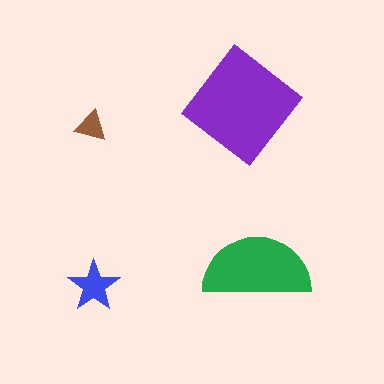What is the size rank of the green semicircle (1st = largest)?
2nd.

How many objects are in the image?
There are 4 objects in the image.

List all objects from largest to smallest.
The purple diamond, the green semicircle, the blue star, the brown triangle.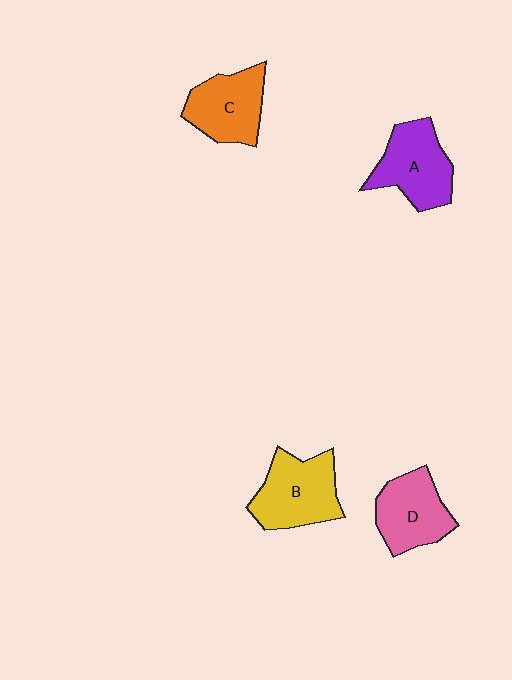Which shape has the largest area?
Shape B (yellow).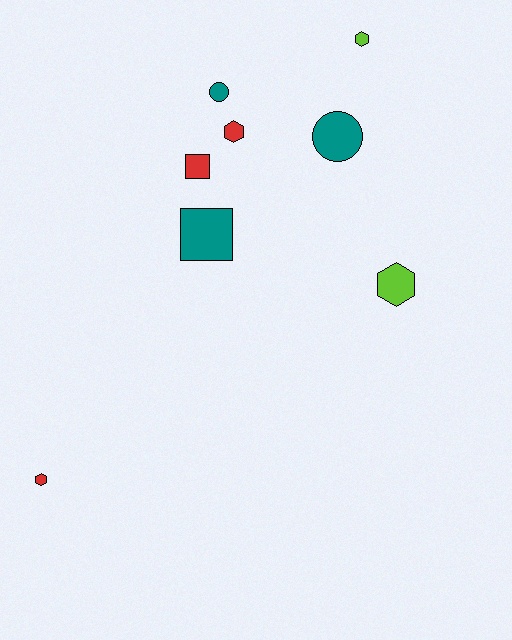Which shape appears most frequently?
Hexagon, with 4 objects.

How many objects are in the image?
There are 8 objects.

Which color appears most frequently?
Teal, with 3 objects.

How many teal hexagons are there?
There are no teal hexagons.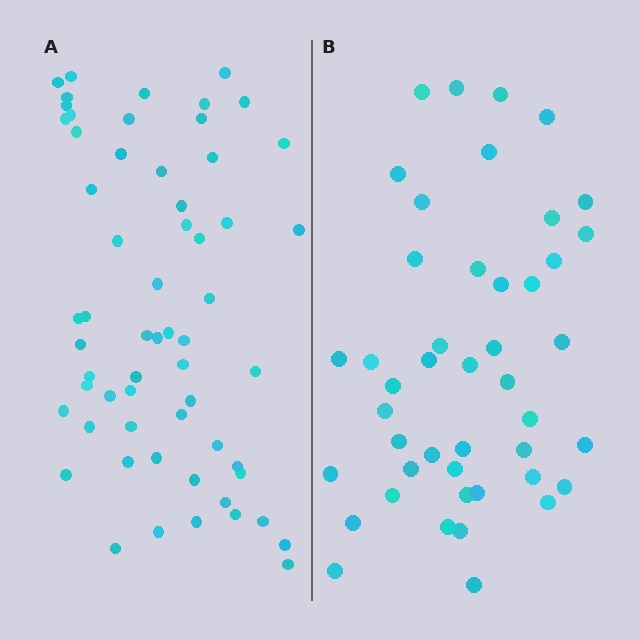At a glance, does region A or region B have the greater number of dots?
Region A (the left region) has more dots.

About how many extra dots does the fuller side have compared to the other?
Region A has approximately 15 more dots than region B.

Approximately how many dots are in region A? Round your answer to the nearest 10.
About 60 dots.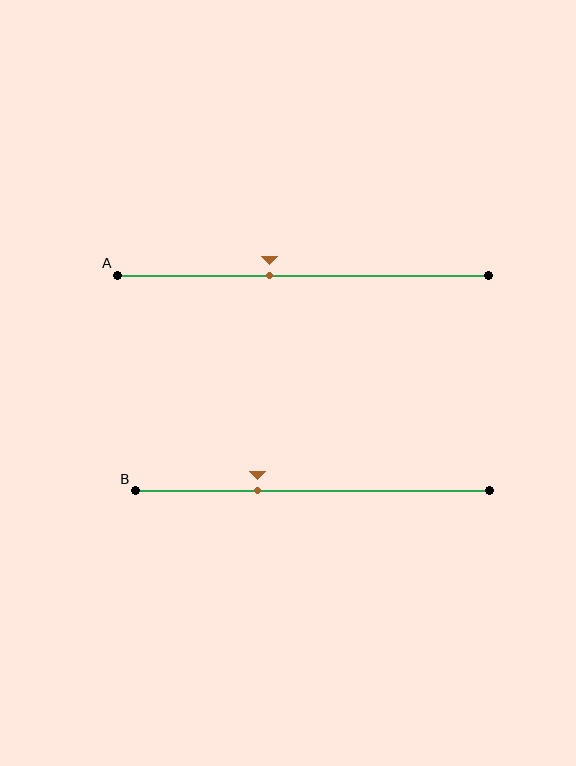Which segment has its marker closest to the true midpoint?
Segment A has its marker closest to the true midpoint.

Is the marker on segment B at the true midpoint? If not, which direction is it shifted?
No, the marker on segment B is shifted to the left by about 16% of the segment length.